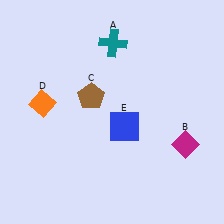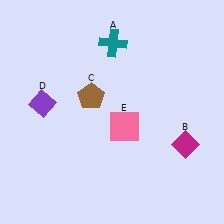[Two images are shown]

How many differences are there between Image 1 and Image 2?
There are 2 differences between the two images.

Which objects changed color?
D changed from orange to purple. E changed from blue to pink.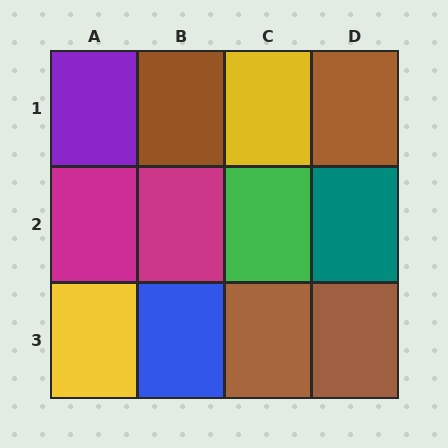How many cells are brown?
4 cells are brown.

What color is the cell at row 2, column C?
Green.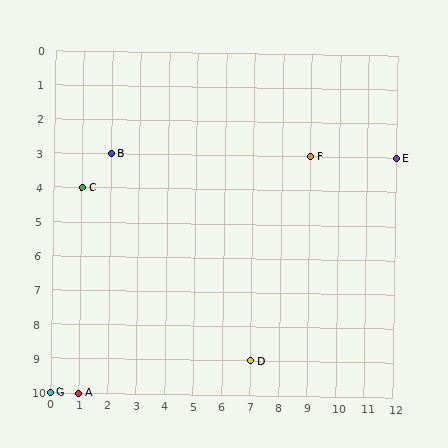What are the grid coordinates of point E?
Point E is at grid coordinates (12, 3).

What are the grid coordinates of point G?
Point G is at grid coordinates (0, 10).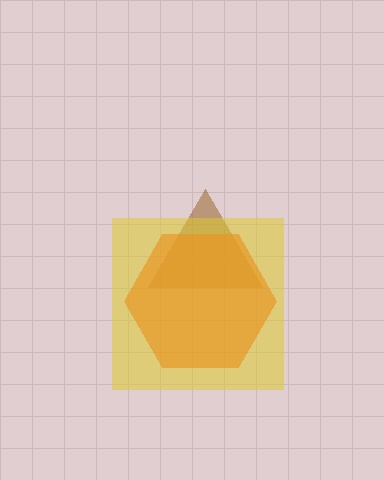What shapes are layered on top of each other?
The layered shapes are: a brown triangle, a yellow square, an orange hexagon.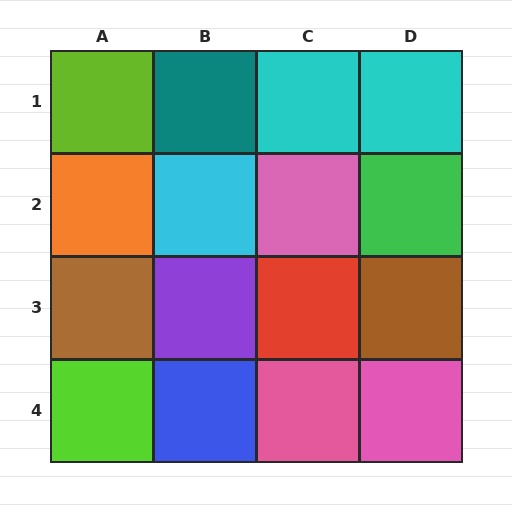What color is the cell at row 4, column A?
Lime.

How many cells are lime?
2 cells are lime.